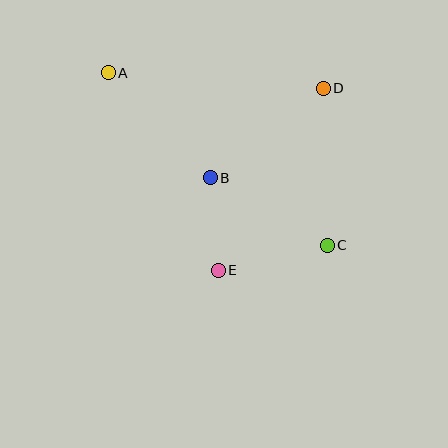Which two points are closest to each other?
Points B and E are closest to each other.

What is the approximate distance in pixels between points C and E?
The distance between C and E is approximately 112 pixels.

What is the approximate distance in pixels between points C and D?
The distance between C and D is approximately 157 pixels.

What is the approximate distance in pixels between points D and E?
The distance between D and E is approximately 210 pixels.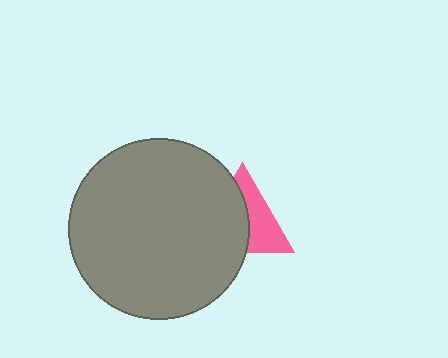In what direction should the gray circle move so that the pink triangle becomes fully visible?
The gray circle should move left. That is the shortest direction to clear the overlap and leave the pink triangle fully visible.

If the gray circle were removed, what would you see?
You would see the complete pink triangle.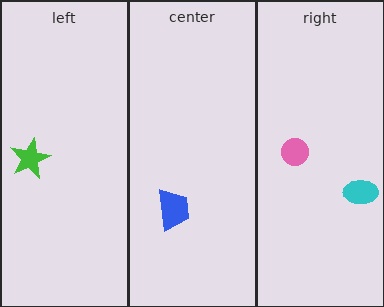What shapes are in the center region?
The blue trapezoid.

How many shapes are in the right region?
2.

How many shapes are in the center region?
1.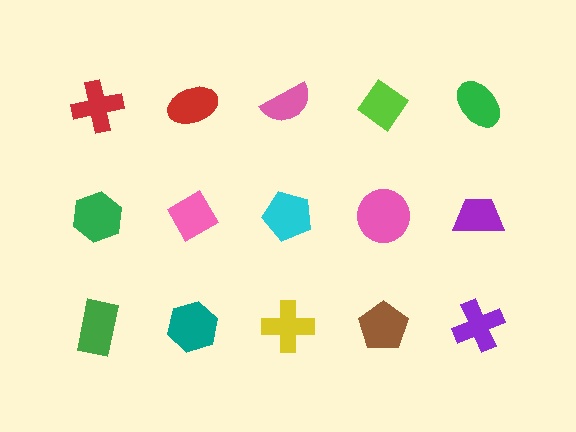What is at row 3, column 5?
A purple cross.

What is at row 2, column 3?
A cyan pentagon.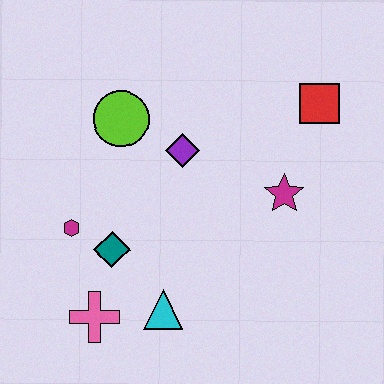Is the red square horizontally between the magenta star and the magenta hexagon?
No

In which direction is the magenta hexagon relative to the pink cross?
The magenta hexagon is above the pink cross.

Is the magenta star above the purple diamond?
No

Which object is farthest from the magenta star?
The pink cross is farthest from the magenta star.